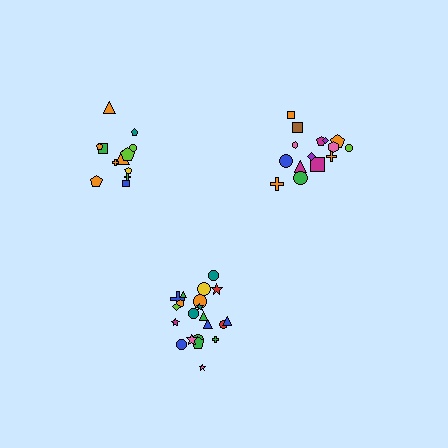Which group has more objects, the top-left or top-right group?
The top-right group.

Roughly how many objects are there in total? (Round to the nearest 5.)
Roughly 50 objects in total.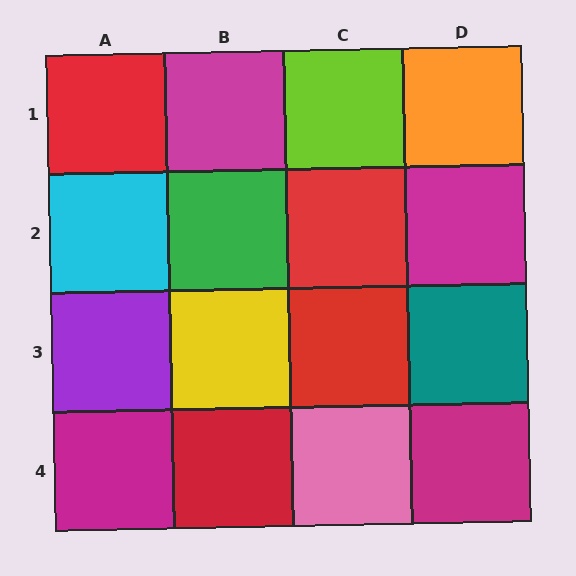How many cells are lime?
1 cell is lime.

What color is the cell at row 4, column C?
Pink.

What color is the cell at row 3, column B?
Yellow.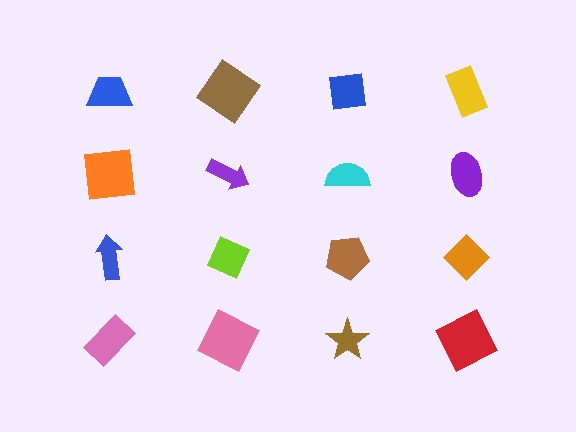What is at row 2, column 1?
An orange square.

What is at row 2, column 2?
A purple arrow.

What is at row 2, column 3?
A cyan semicircle.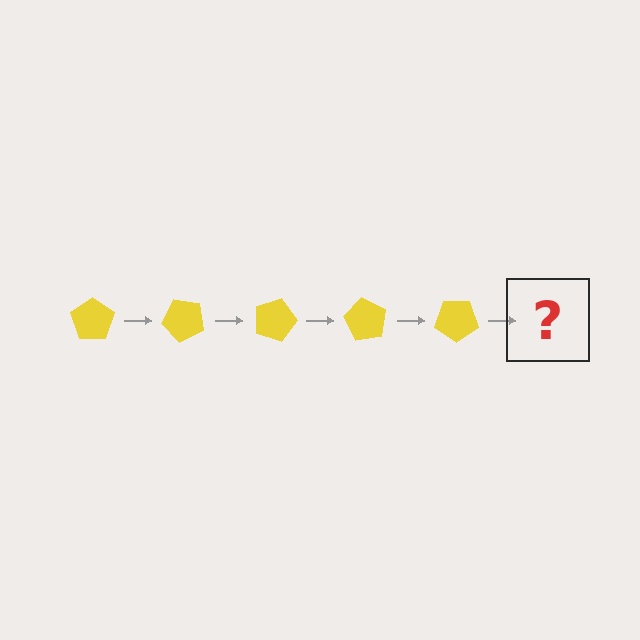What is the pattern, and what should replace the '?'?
The pattern is that the pentagon rotates 45 degrees each step. The '?' should be a yellow pentagon rotated 225 degrees.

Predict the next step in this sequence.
The next step is a yellow pentagon rotated 225 degrees.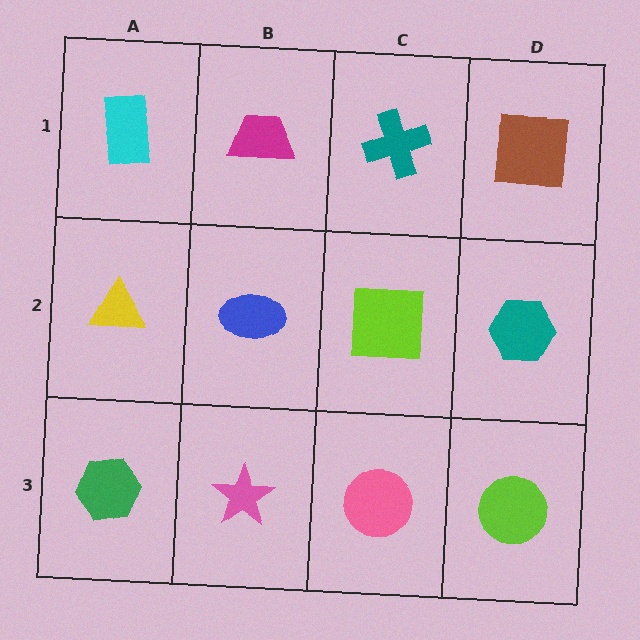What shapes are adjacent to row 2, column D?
A brown square (row 1, column D), a lime circle (row 3, column D), a lime square (row 2, column C).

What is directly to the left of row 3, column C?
A pink star.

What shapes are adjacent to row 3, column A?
A yellow triangle (row 2, column A), a pink star (row 3, column B).